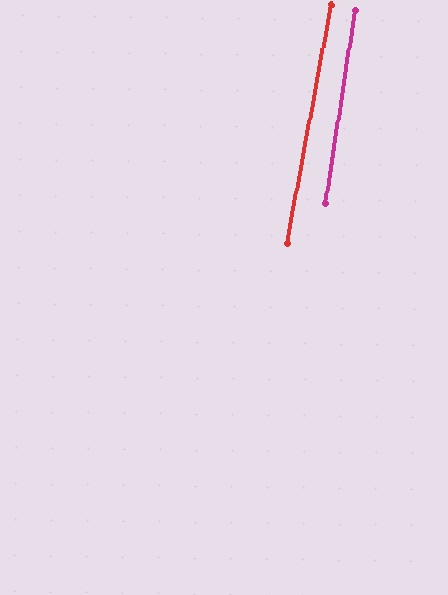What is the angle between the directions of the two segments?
Approximately 2 degrees.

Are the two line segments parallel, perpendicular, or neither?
Parallel — their directions differ by only 1.7°.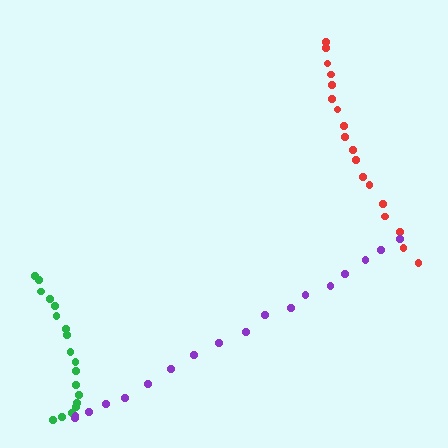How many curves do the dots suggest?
There are 3 distinct paths.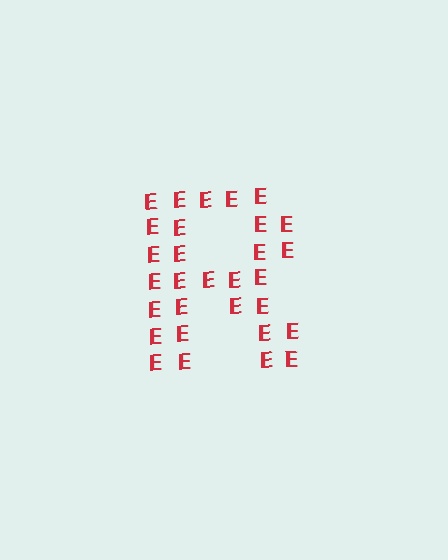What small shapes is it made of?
It is made of small letter E's.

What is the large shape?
The large shape is the letter R.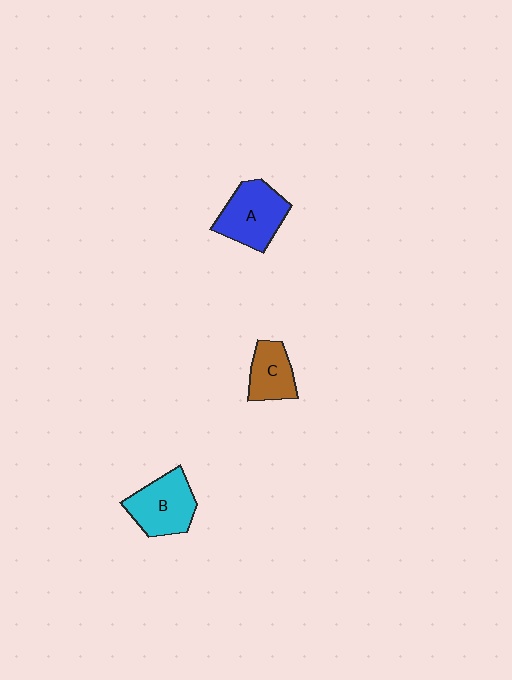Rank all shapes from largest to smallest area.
From largest to smallest: A (blue), B (cyan), C (brown).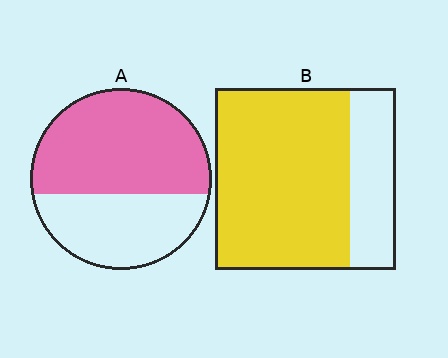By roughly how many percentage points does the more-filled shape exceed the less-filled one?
By roughly 15 percentage points (B over A).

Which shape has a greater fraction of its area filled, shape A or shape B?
Shape B.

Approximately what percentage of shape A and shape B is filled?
A is approximately 60% and B is approximately 75%.